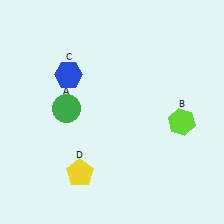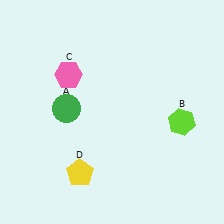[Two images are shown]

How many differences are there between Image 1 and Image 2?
There is 1 difference between the two images.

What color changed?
The hexagon (C) changed from blue in Image 1 to pink in Image 2.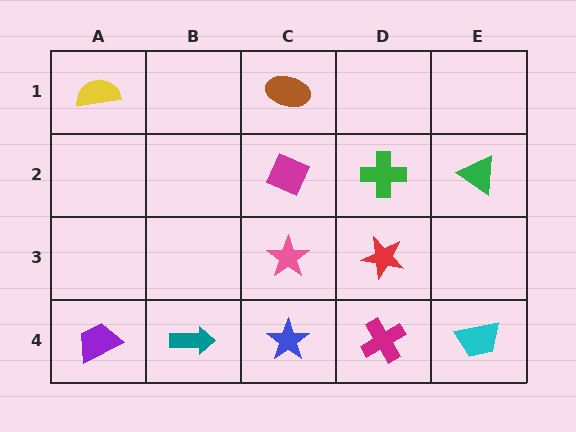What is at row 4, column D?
A magenta cross.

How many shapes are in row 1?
2 shapes.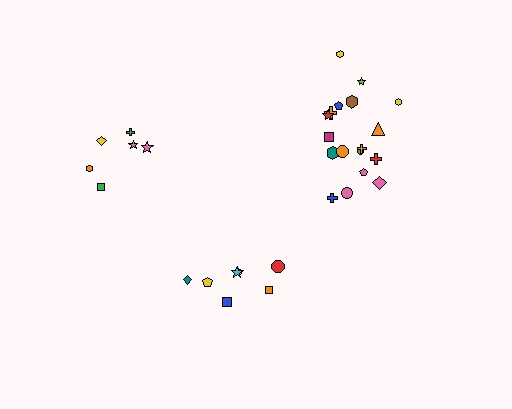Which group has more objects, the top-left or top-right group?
The top-right group.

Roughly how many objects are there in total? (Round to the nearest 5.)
Roughly 30 objects in total.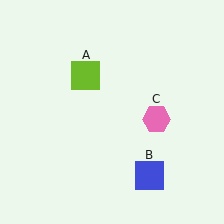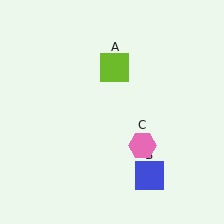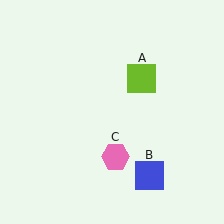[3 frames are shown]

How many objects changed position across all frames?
2 objects changed position: lime square (object A), pink hexagon (object C).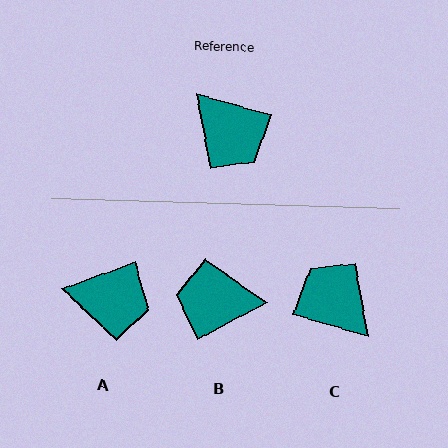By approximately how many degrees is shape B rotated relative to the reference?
Approximately 136 degrees clockwise.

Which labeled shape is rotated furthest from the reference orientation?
C, about 179 degrees away.